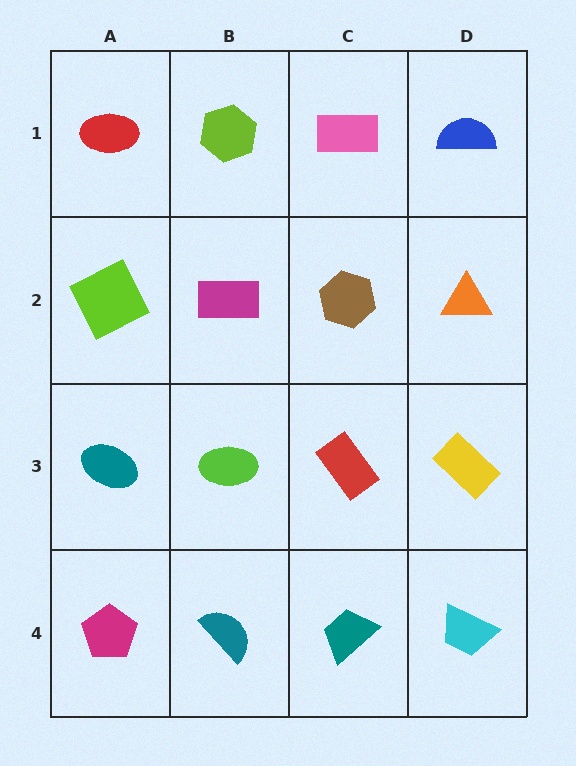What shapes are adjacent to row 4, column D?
A yellow rectangle (row 3, column D), a teal trapezoid (row 4, column C).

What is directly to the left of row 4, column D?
A teal trapezoid.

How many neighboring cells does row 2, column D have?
3.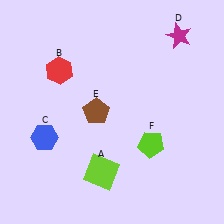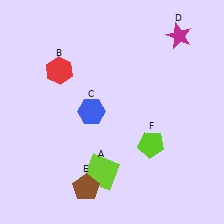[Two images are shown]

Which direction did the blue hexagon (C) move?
The blue hexagon (C) moved right.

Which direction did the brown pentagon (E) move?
The brown pentagon (E) moved down.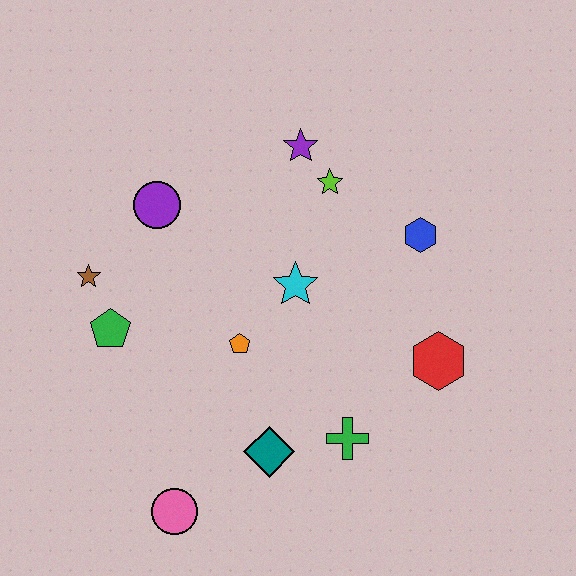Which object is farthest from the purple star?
The pink circle is farthest from the purple star.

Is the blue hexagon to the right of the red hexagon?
No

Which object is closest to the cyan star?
The orange pentagon is closest to the cyan star.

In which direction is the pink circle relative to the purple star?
The pink circle is below the purple star.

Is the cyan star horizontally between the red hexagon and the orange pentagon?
Yes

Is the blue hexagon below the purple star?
Yes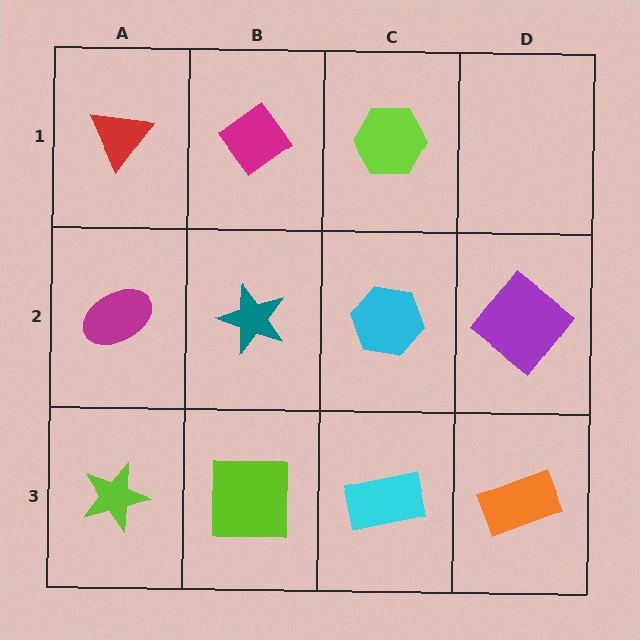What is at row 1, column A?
A red triangle.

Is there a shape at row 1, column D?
No, that cell is empty.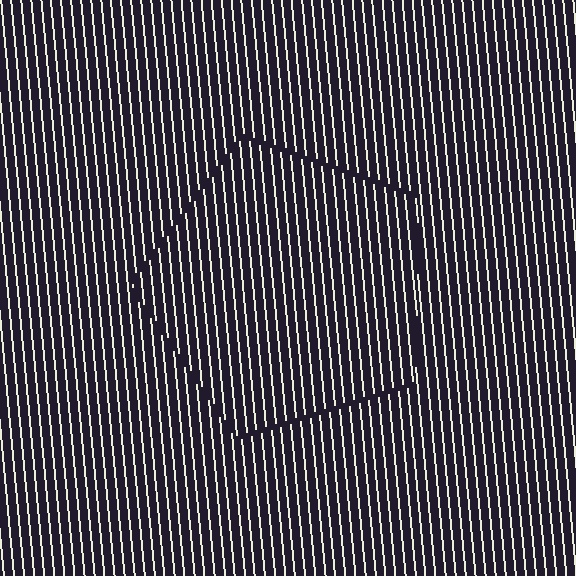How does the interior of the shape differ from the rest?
The interior of the shape contains the same grating, shifted by half a period — the contour is defined by the phase discontinuity where line-ends from the inner and outer gratings abut.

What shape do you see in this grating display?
An illusory pentagon. The interior of the shape contains the same grating, shifted by half a period — the contour is defined by the phase discontinuity where line-ends from the inner and outer gratings abut.